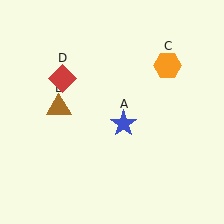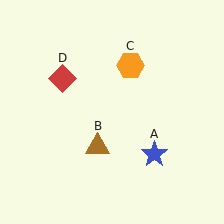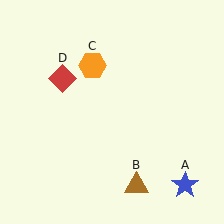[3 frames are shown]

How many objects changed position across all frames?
3 objects changed position: blue star (object A), brown triangle (object B), orange hexagon (object C).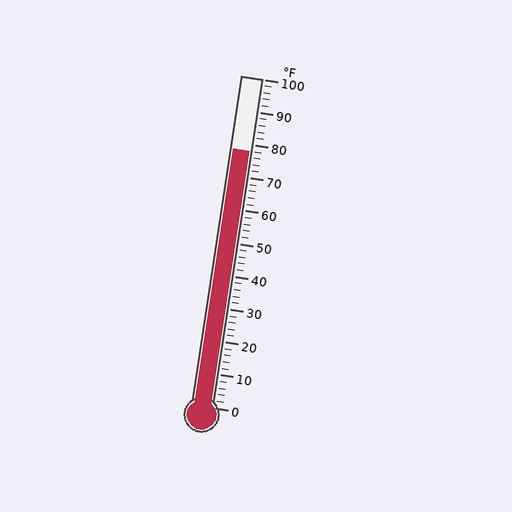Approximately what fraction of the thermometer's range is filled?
The thermometer is filled to approximately 80% of its range.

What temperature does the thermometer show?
The thermometer shows approximately 78°F.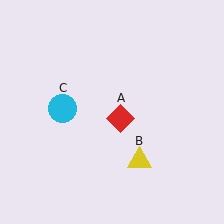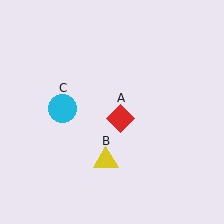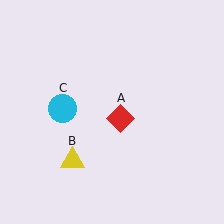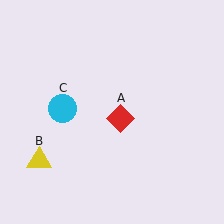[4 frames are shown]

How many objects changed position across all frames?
1 object changed position: yellow triangle (object B).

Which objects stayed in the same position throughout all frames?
Red diamond (object A) and cyan circle (object C) remained stationary.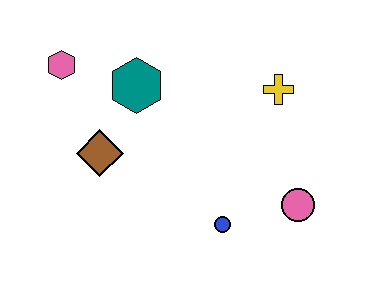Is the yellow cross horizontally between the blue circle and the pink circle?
Yes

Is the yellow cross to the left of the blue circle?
No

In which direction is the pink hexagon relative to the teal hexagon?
The pink hexagon is to the left of the teal hexagon.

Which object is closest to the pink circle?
The blue circle is closest to the pink circle.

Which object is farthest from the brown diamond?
The pink circle is farthest from the brown diamond.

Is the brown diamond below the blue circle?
No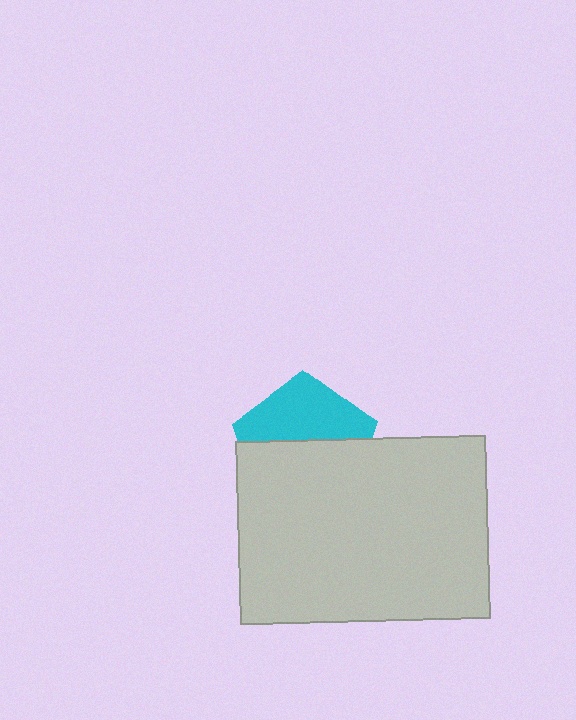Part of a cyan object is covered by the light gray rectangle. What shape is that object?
It is a pentagon.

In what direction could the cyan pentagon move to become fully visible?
The cyan pentagon could move up. That would shift it out from behind the light gray rectangle entirely.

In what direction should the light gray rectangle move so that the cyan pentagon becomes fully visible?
The light gray rectangle should move down. That is the shortest direction to clear the overlap and leave the cyan pentagon fully visible.